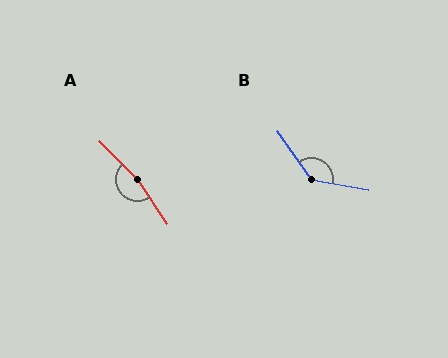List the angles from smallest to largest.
B (136°), A (169°).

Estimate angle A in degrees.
Approximately 169 degrees.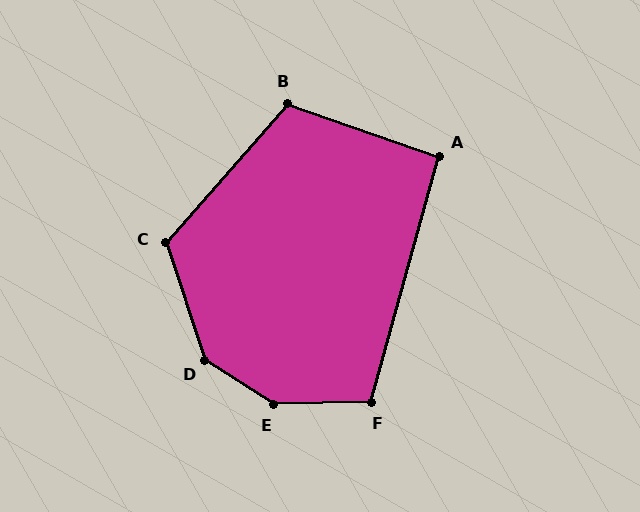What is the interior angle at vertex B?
Approximately 112 degrees (obtuse).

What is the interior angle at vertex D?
Approximately 141 degrees (obtuse).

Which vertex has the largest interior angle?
E, at approximately 147 degrees.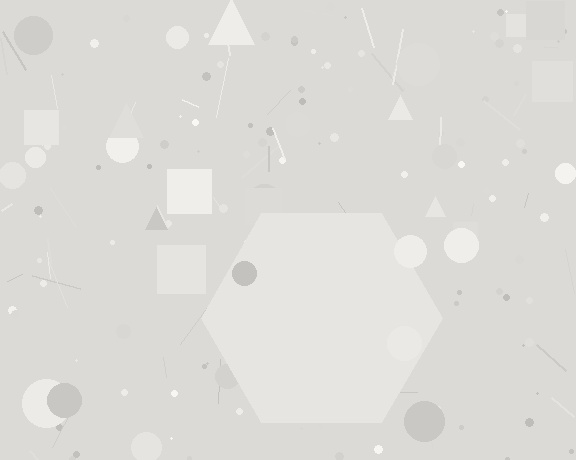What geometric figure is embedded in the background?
A hexagon is embedded in the background.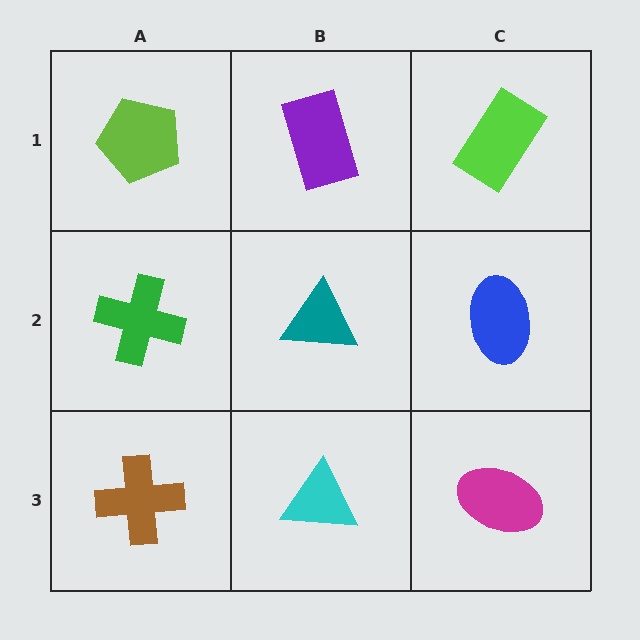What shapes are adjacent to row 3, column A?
A green cross (row 2, column A), a cyan triangle (row 3, column B).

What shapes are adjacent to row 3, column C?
A blue ellipse (row 2, column C), a cyan triangle (row 3, column B).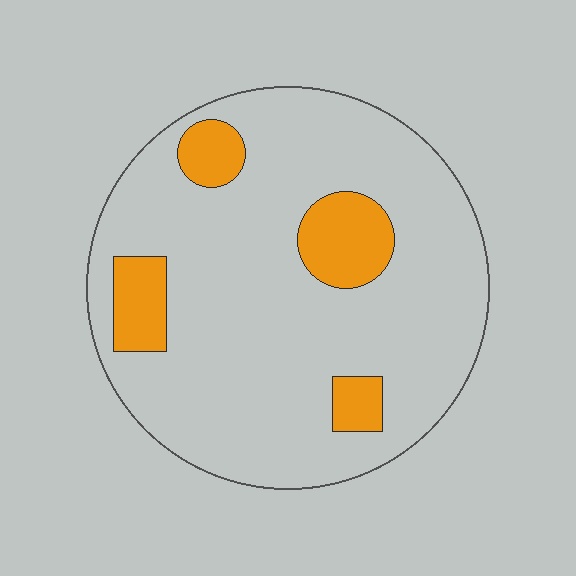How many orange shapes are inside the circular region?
4.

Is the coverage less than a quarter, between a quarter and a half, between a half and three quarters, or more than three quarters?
Less than a quarter.